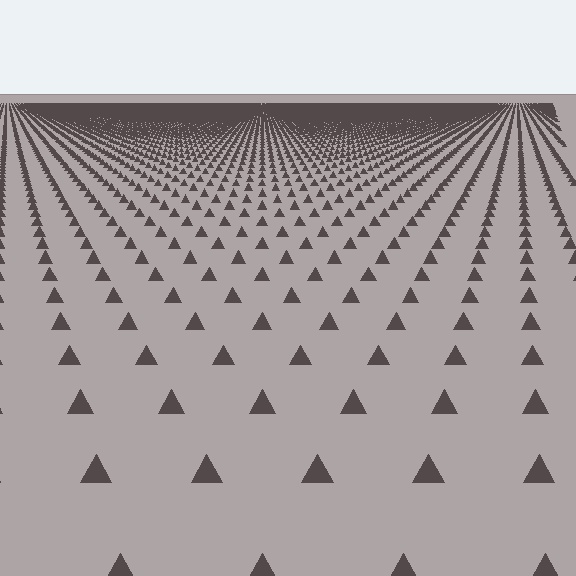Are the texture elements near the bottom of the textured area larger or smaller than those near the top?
Larger. Near the bottom, elements are closer to the viewer and appear at a bigger on-screen size.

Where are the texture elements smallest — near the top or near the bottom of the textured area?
Near the top.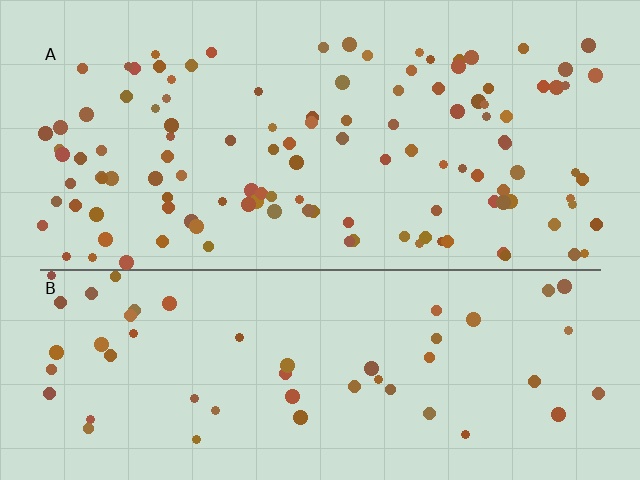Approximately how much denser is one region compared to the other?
Approximately 2.3× — region A over region B.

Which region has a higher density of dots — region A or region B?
A (the top).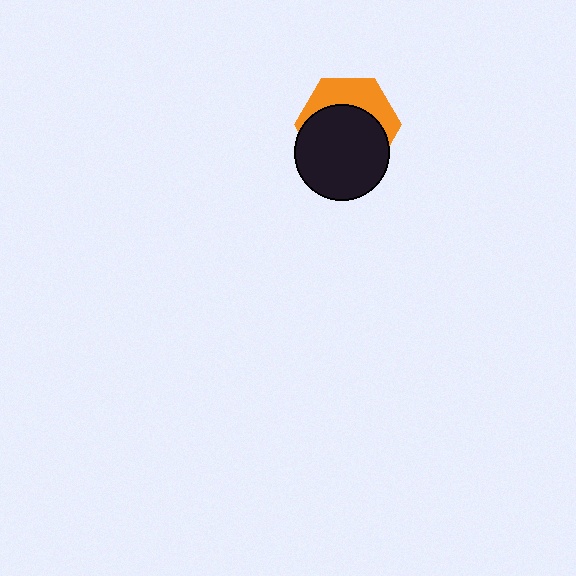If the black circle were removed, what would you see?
You would see the complete orange hexagon.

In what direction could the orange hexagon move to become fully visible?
The orange hexagon could move up. That would shift it out from behind the black circle entirely.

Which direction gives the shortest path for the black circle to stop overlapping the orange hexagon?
Moving down gives the shortest separation.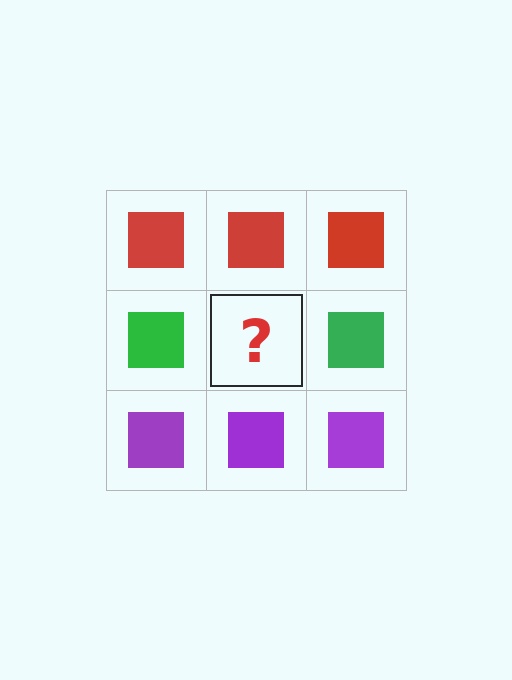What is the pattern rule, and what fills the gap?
The rule is that each row has a consistent color. The gap should be filled with a green square.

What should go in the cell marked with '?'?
The missing cell should contain a green square.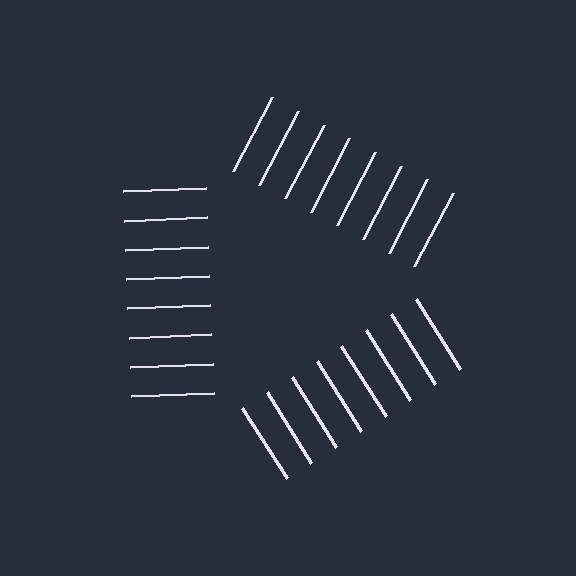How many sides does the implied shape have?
3 sides — the line-ends trace a triangle.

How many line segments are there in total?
24 — 8 along each of the 3 edges.